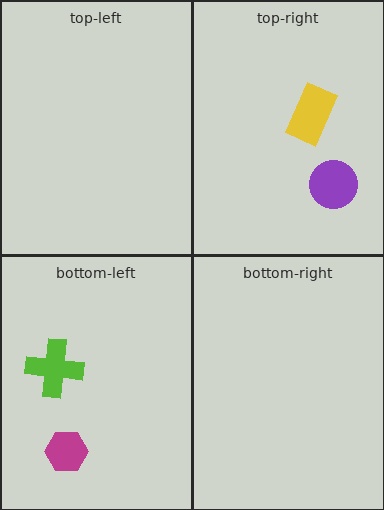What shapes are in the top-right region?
The yellow rectangle, the purple circle.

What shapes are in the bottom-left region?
The magenta hexagon, the lime cross.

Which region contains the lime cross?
The bottom-left region.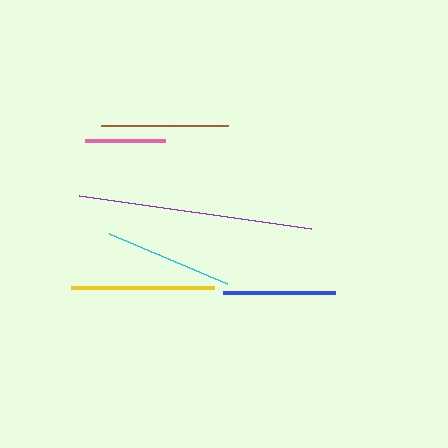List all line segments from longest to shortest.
From longest to shortest: purple, yellow, cyan, brown, blue, pink.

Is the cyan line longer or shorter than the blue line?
The cyan line is longer than the blue line.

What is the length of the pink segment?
The pink segment is approximately 80 pixels long.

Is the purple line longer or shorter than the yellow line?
The purple line is longer than the yellow line.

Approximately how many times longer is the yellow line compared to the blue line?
The yellow line is approximately 1.3 times the length of the blue line.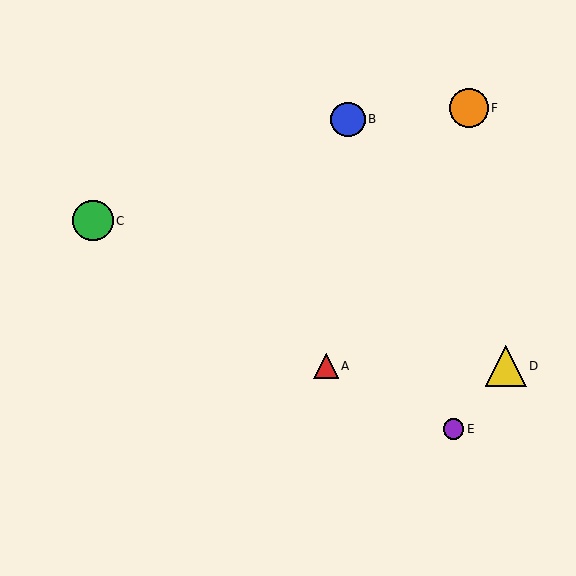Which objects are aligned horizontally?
Objects A, D are aligned horizontally.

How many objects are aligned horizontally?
2 objects (A, D) are aligned horizontally.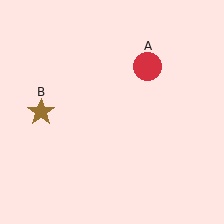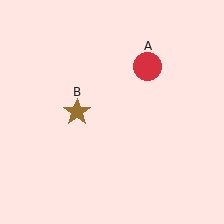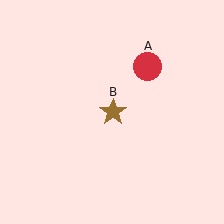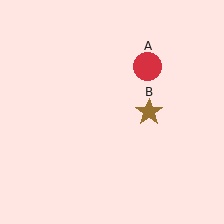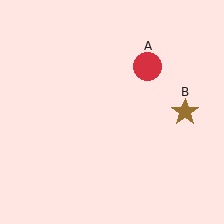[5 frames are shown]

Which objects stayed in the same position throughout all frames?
Red circle (object A) remained stationary.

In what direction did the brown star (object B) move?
The brown star (object B) moved right.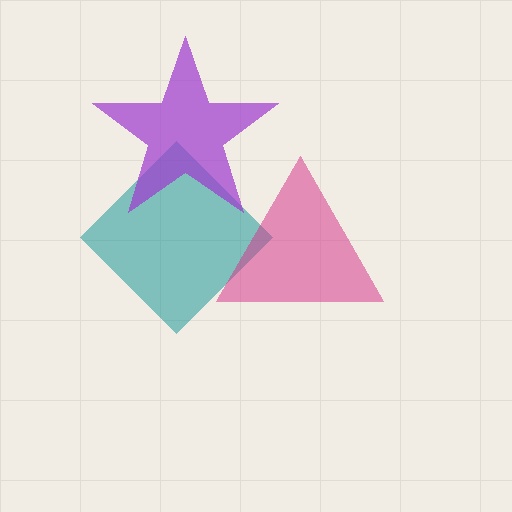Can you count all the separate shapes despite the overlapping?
Yes, there are 3 separate shapes.